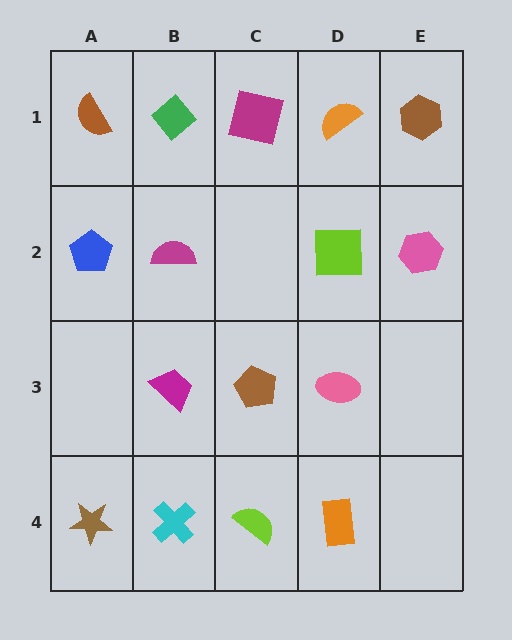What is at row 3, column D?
A pink ellipse.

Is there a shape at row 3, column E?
No, that cell is empty.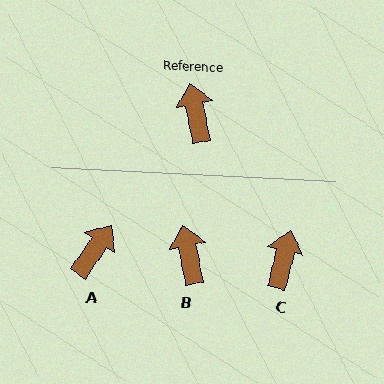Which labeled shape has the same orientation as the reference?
B.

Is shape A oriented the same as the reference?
No, it is off by about 46 degrees.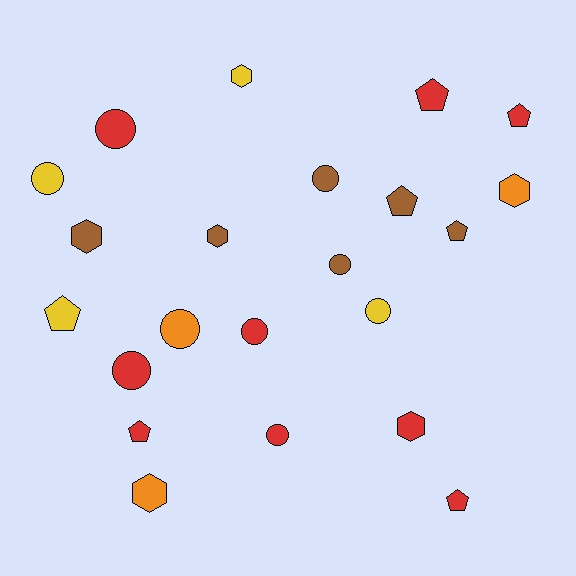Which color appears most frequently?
Red, with 9 objects.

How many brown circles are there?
There are 2 brown circles.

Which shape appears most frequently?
Circle, with 9 objects.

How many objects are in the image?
There are 22 objects.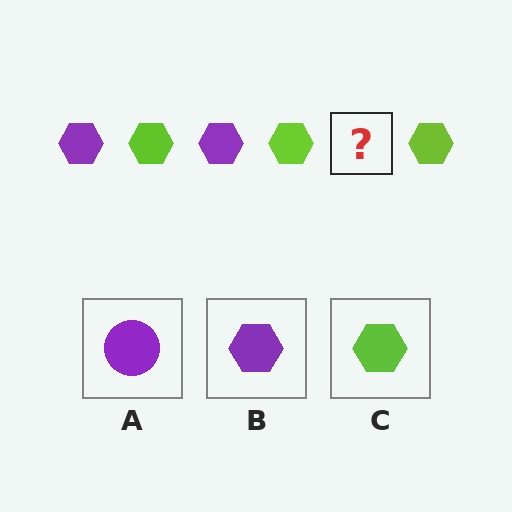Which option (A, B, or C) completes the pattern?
B.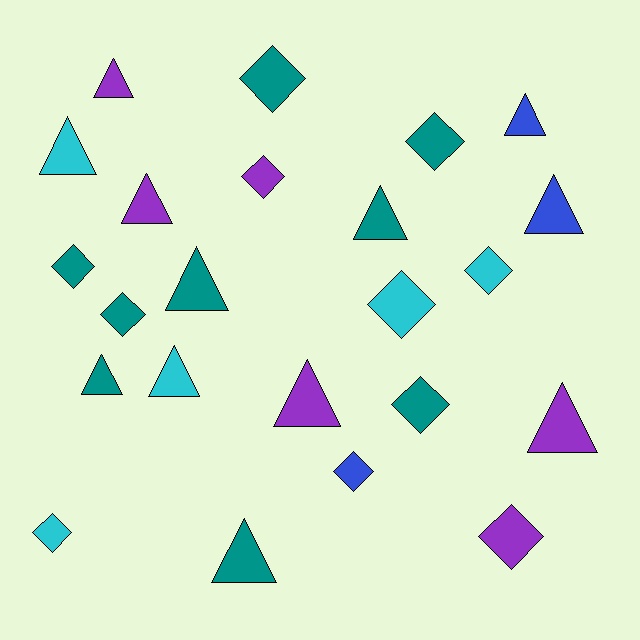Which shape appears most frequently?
Triangle, with 12 objects.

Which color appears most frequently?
Teal, with 9 objects.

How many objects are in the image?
There are 23 objects.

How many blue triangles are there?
There are 2 blue triangles.